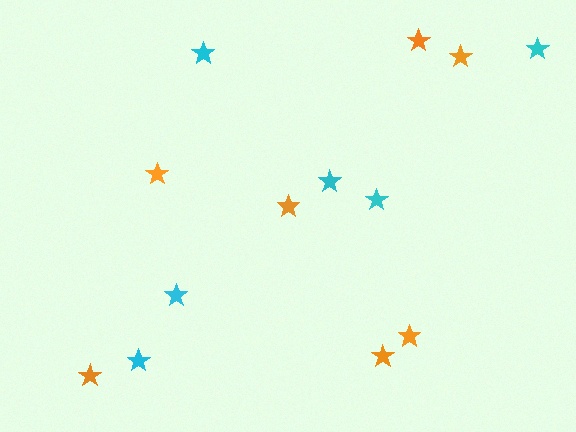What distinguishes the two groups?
There are 2 groups: one group of cyan stars (6) and one group of orange stars (7).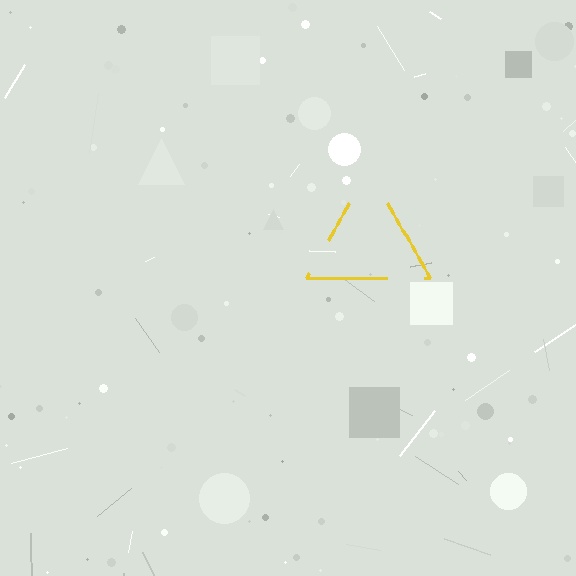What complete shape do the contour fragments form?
The contour fragments form a triangle.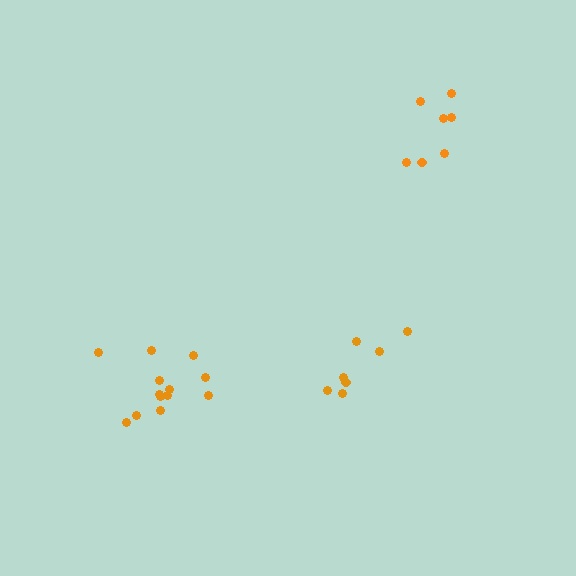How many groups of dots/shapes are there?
There are 3 groups.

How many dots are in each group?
Group 1: 7 dots, Group 2: 13 dots, Group 3: 7 dots (27 total).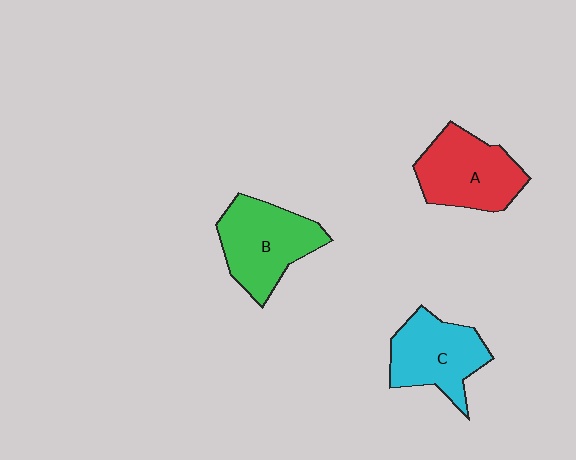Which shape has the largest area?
Shape B (green).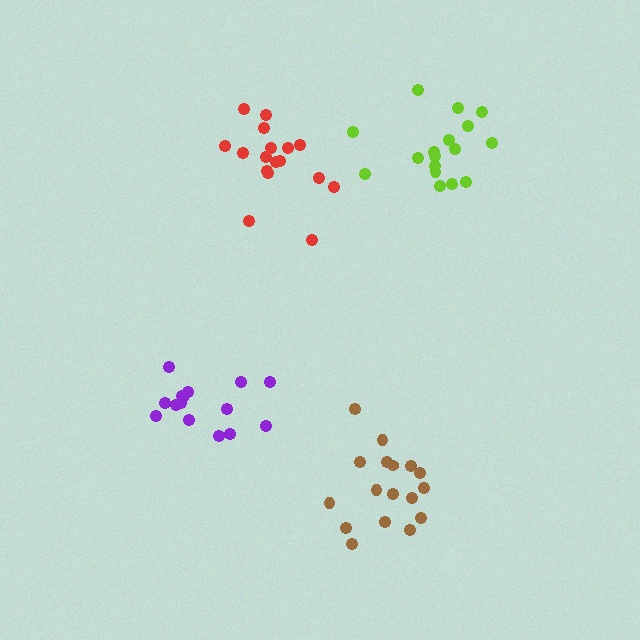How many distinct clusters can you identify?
There are 4 distinct clusters.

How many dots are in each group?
Group 1: 17 dots, Group 2: 15 dots, Group 3: 17 dots, Group 4: 17 dots (66 total).